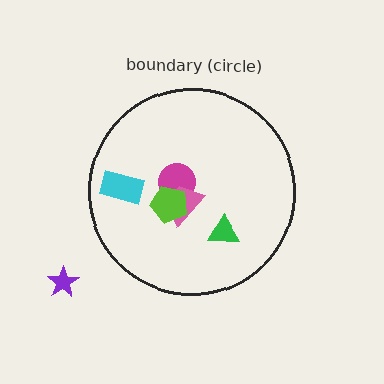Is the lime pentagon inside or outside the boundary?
Inside.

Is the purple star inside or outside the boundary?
Outside.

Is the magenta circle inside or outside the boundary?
Inside.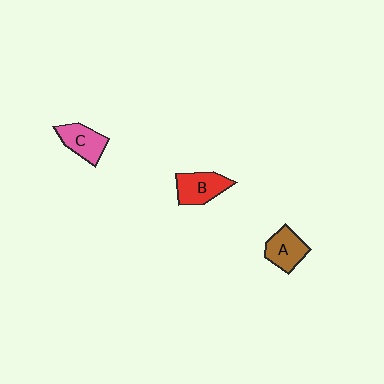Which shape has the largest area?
Shape B (red).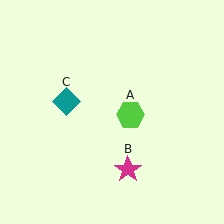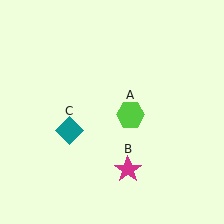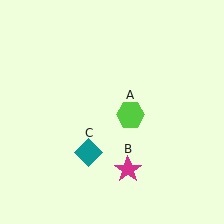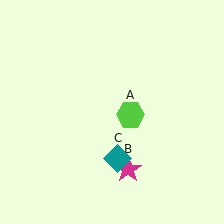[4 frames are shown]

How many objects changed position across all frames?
1 object changed position: teal diamond (object C).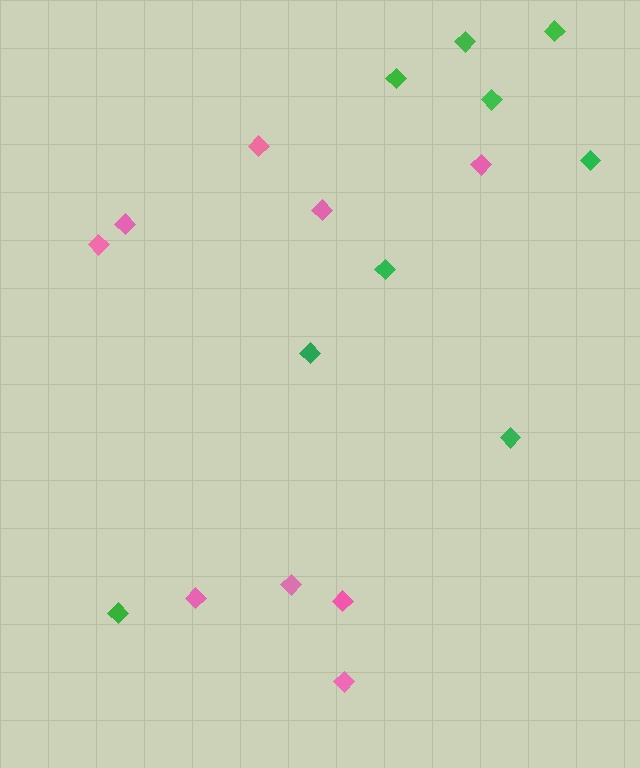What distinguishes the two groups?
There are 2 groups: one group of green diamonds (9) and one group of pink diamonds (9).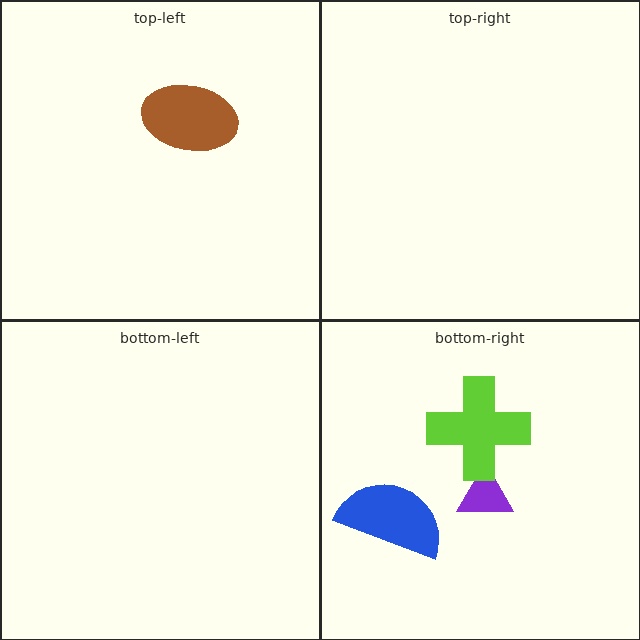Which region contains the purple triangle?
The bottom-right region.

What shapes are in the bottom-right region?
The purple triangle, the blue semicircle, the lime cross.